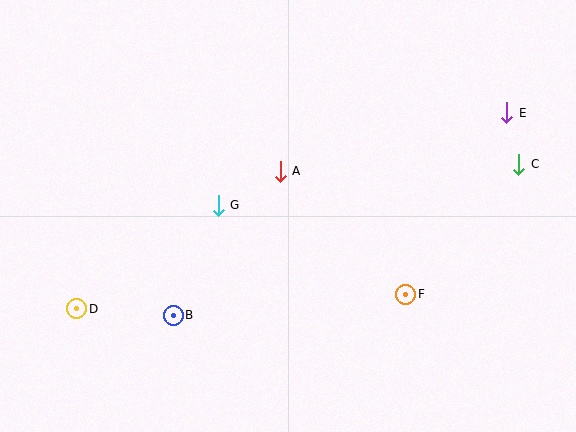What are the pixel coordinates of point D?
Point D is at (77, 309).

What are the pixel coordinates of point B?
Point B is at (173, 315).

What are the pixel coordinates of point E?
Point E is at (507, 113).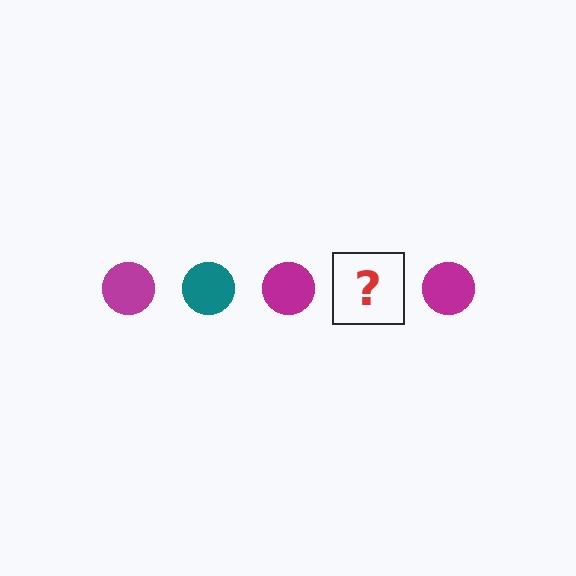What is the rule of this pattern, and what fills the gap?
The rule is that the pattern cycles through magenta, teal circles. The gap should be filled with a teal circle.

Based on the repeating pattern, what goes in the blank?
The blank should be a teal circle.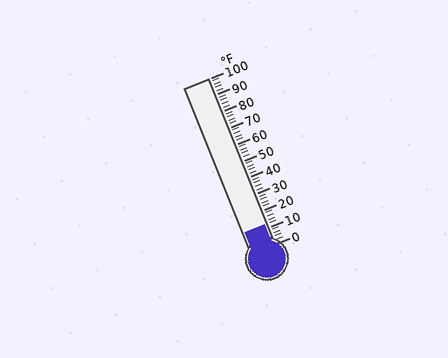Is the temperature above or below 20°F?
The temperature is below 20°F.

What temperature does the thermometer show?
The thermometer shows approximately 12°F.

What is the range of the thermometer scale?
The thermometer scale ranges from 0°F to 100°F.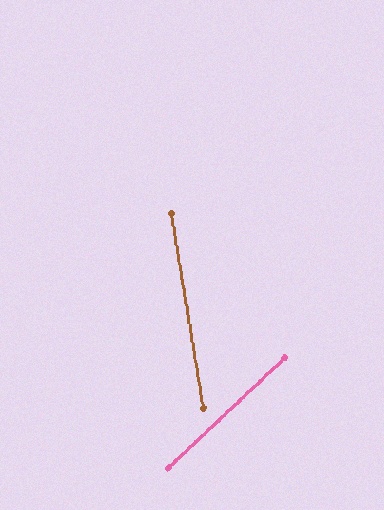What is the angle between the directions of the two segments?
Approximately 56 degrees.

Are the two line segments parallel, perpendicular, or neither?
Neither parallel nor perpendicular — they differ by about 56°.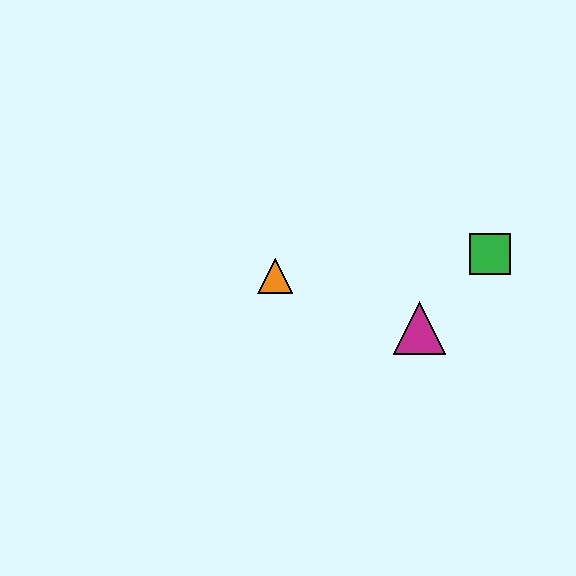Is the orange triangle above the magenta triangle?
Yes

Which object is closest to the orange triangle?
The magenta triangle is closest to the orange triangle.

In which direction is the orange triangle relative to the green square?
The orange triangle is to the left of the green square.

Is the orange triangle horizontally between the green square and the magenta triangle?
No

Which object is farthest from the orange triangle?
The green square is farthest from the orange triangle.